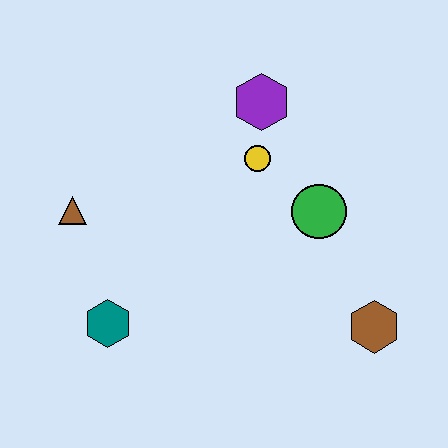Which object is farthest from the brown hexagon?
The brown triangle is farthest from the brown hexagon.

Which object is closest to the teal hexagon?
The brown triangle is closest to the teal hexagon.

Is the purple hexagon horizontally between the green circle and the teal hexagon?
Yes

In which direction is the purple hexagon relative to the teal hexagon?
The purple hexagon is above the teal hexagon.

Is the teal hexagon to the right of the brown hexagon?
No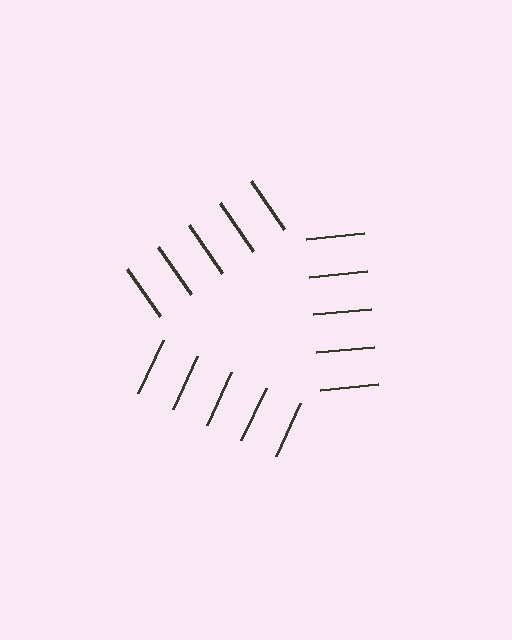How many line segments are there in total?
15 — 5 along each of the 3 edges.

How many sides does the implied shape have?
3 sides — the line-ends trace a triangle.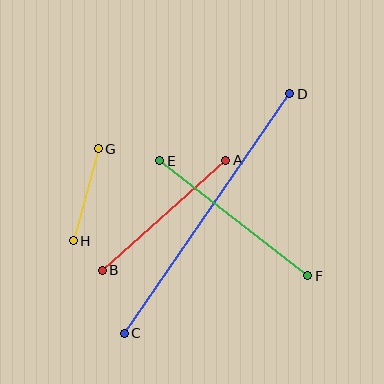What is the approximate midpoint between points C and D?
The midpoint is at approximately (207, 214) pixels.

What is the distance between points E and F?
The distance is approximately 187 pixels.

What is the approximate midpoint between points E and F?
The midpoint is at approximately (234, 218) pixels.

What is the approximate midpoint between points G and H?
The midpoint is at approximately (86, 195) pixels.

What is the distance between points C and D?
The distance is approximately 291 pixels.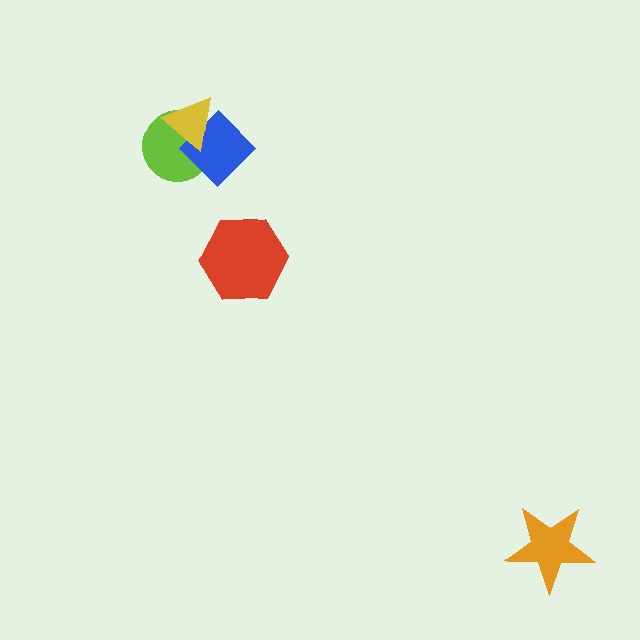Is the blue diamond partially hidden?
Yes, it is partially covered by another shape.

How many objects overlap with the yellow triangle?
2 objects overlap with the yellow triangle.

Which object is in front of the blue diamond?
The yellow triangle is in front of the blue diamond.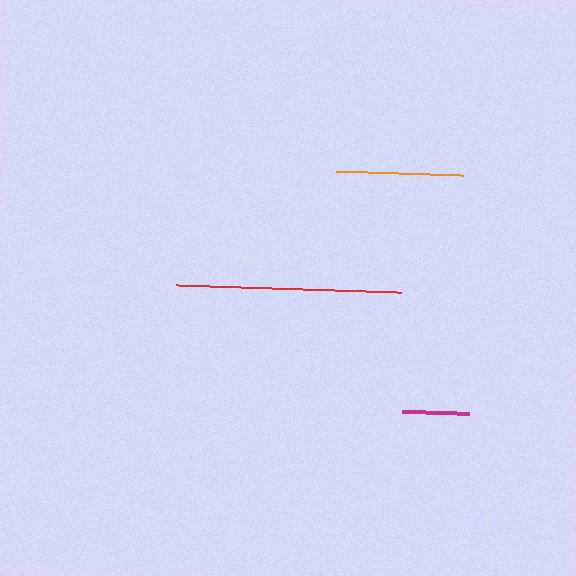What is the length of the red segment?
The red segment is approximately 224 pixels long.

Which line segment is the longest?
The red line is the longest at approximately 224 pixels.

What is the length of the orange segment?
The orange segment is approximately 127 pixels long.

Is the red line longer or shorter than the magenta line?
The red line is longer than the magenta line.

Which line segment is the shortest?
The magenta line is the shortest at approximately 67 pixels.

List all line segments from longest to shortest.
From longest to shortest: red, orange, magenta.